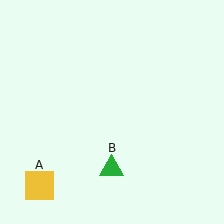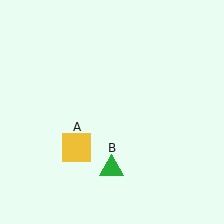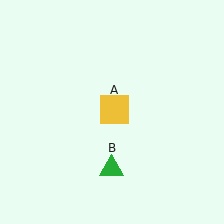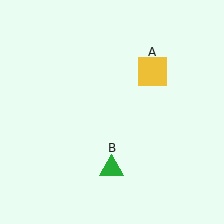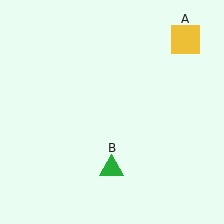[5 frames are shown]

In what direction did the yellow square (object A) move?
The yellow square (object A) moved up and to the right.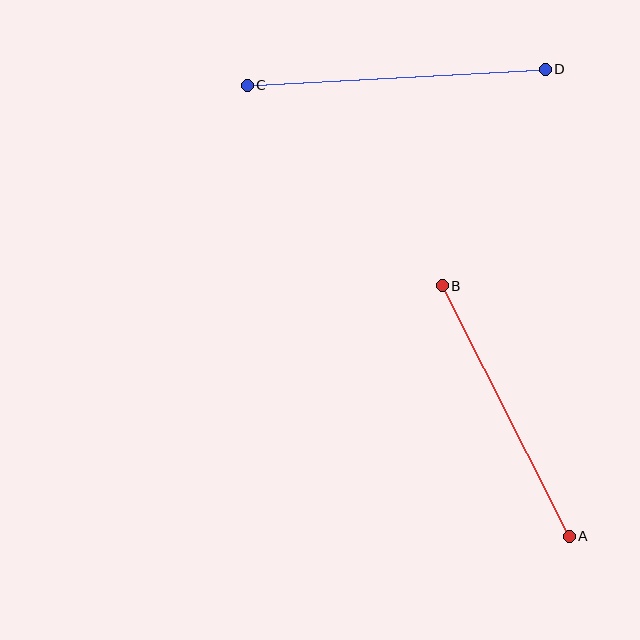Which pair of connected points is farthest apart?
Points C and D are farthest apart.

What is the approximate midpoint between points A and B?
The midpoint is at approximately (506, 411) pixels.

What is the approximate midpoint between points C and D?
The midpoint is at approximately (396, 77) pixels.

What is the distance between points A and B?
The distance is approximately 281 pixels.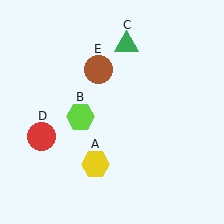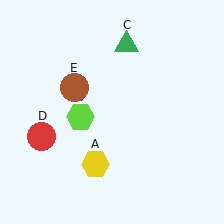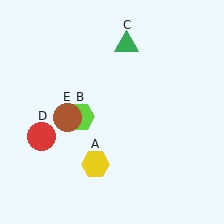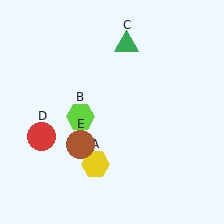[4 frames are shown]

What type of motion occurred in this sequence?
The brown circle (object E) rotated counterclockwise around the center of the scene.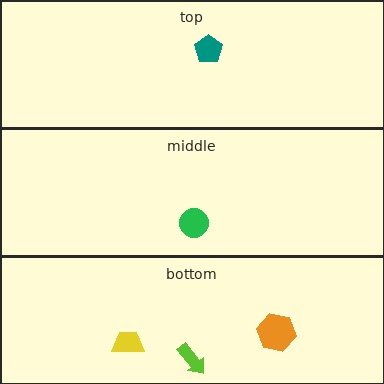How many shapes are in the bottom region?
3.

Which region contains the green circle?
The middle region.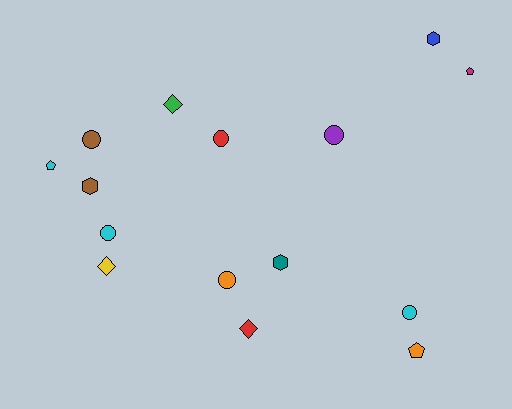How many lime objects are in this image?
There are no lime objects.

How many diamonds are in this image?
There are 3 diamonds.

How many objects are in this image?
There are 15 objects.